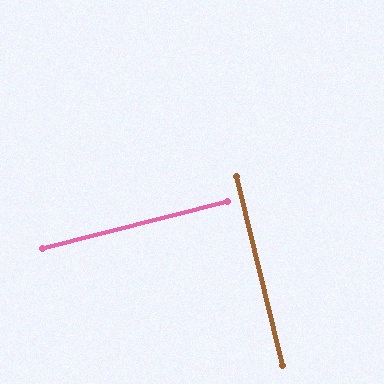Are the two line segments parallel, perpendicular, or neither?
Perpendicular — they meet at approximately 90°.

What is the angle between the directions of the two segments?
Approximately 90 degrees.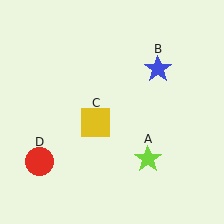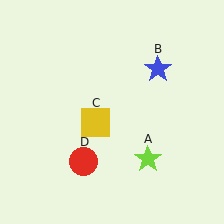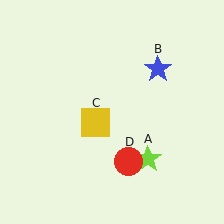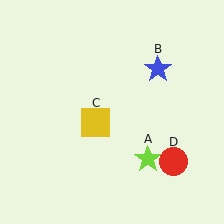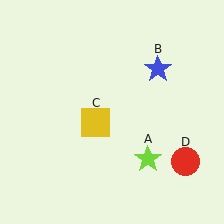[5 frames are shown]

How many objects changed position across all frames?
1 object changed position: red circle (object D).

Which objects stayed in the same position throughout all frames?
Lime star (object A) and blue star (object B) and yellow square (object C) remained stationary.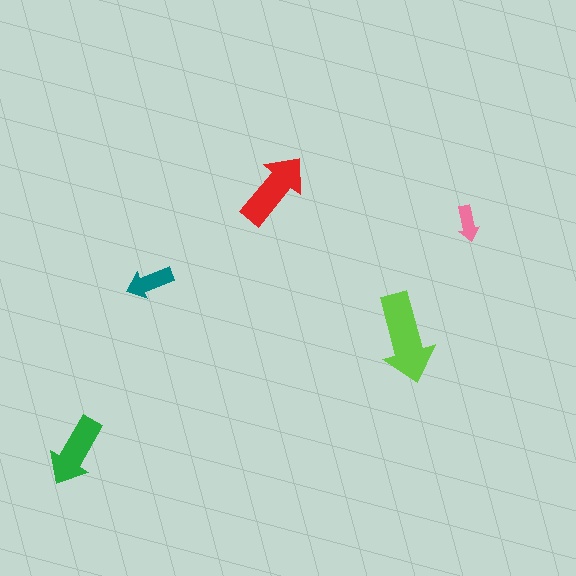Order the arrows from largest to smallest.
the lime one, the red one, the green one, the teal one, the pink one.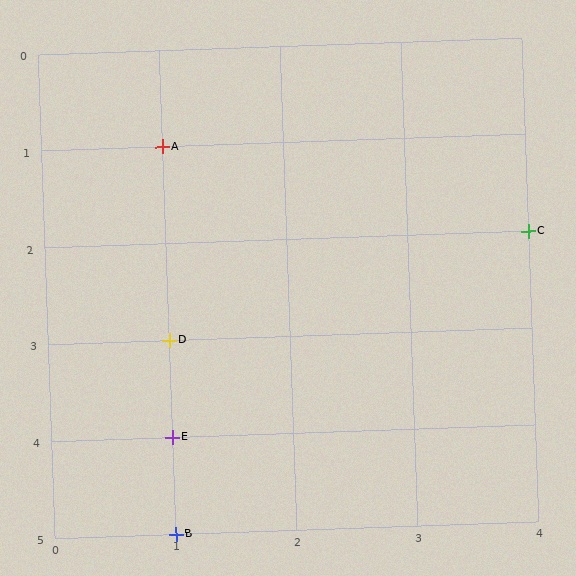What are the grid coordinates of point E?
Point E is at grid coordinates (1, 4).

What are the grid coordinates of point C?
Point C is at grid coordinates (4, 2).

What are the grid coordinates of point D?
Point D is at grid coordinates (1, 3).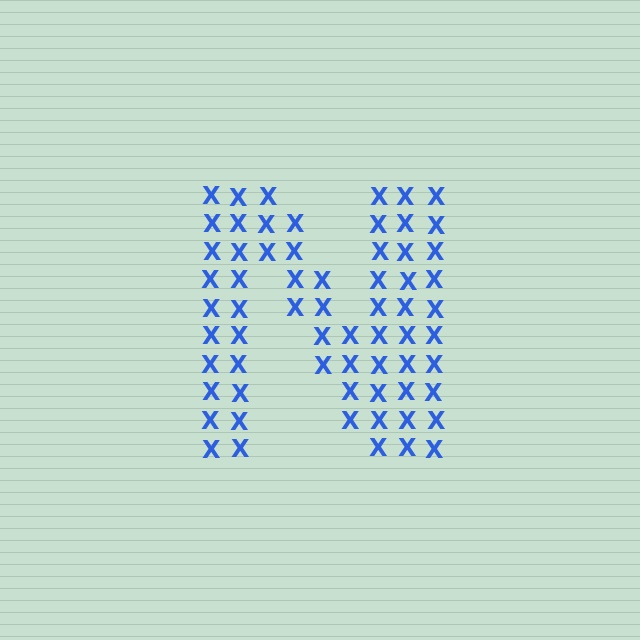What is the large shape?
The large shape is the letter N.